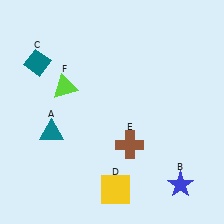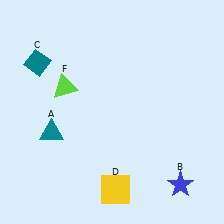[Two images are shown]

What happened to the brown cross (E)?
The brown cross (E) was removed in Image 2. It was in the bottom-right area of Image 1.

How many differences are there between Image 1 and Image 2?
There is 1 difference between the two images.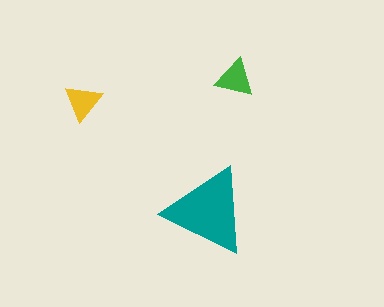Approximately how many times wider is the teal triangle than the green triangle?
About 2 times wider.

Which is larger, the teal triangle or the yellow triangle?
The teal one.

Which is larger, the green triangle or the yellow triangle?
The green one.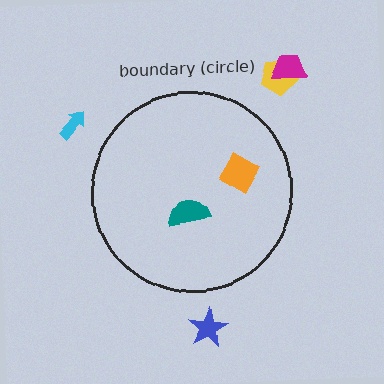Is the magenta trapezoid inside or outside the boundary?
Outside.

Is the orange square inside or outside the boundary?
Inside.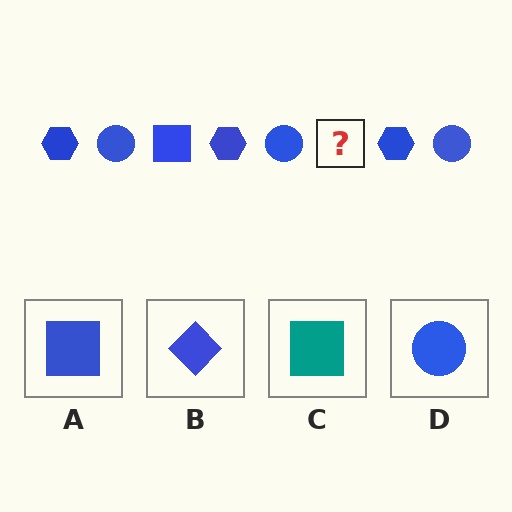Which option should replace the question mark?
Option A.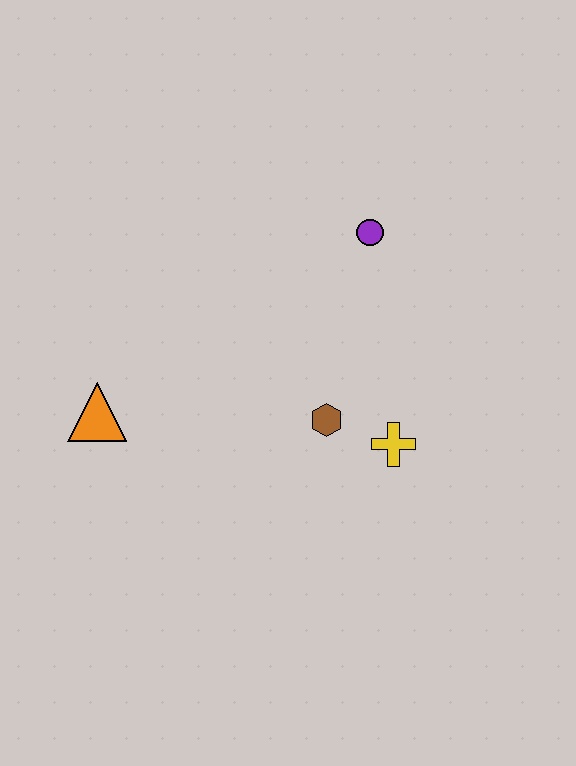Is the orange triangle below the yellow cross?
No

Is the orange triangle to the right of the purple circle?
No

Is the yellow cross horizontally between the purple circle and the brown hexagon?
No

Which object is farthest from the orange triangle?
The purple circle is farthest from the orange triangle.